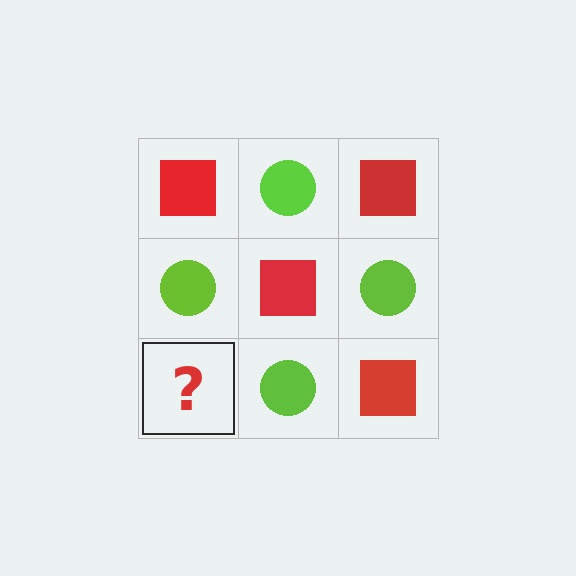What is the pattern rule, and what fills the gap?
The rule is that it alternates red square and lime circle in a checkerboard pattern. The gap should be filled with a red square.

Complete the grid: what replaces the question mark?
The question mark should be replaced with a red square.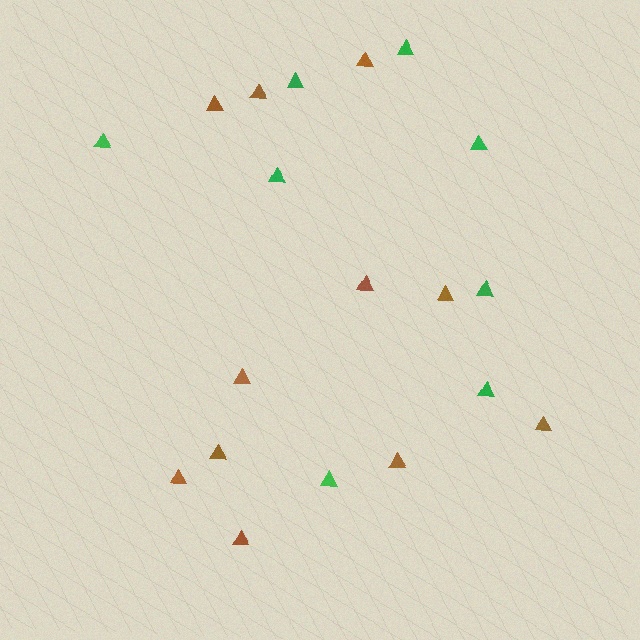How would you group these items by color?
There are 2 groups: one group of brown triangles (11) and one group of green triangles (8).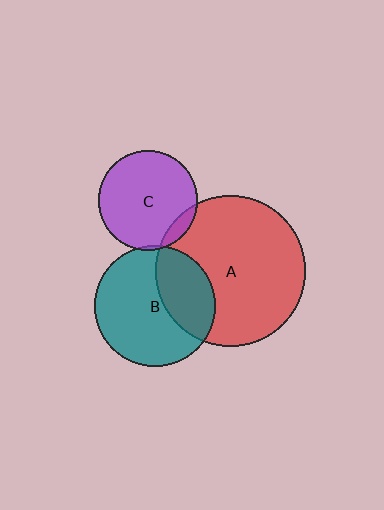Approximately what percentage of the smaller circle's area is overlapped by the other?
Approximately 10%.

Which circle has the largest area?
Circle A (red).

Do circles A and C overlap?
Yes.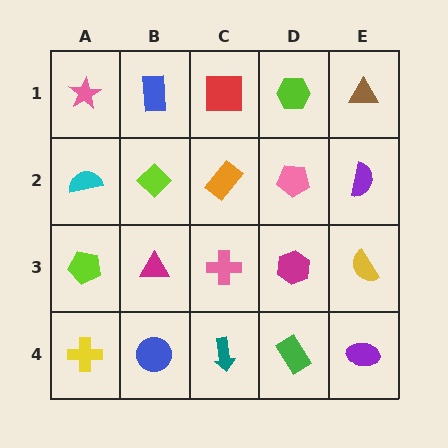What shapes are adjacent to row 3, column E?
A purple semicircle (row 2, column E), a purple ellipse (row 4, column E), a magenta hexagon (row 3, column D).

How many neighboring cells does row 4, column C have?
3.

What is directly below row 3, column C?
A teal arrow.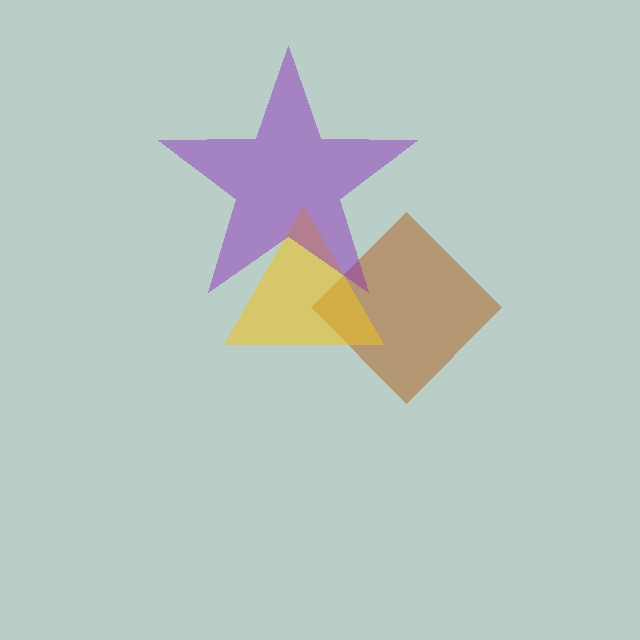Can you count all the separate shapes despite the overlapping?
Yes, there are 3 separate shapes.